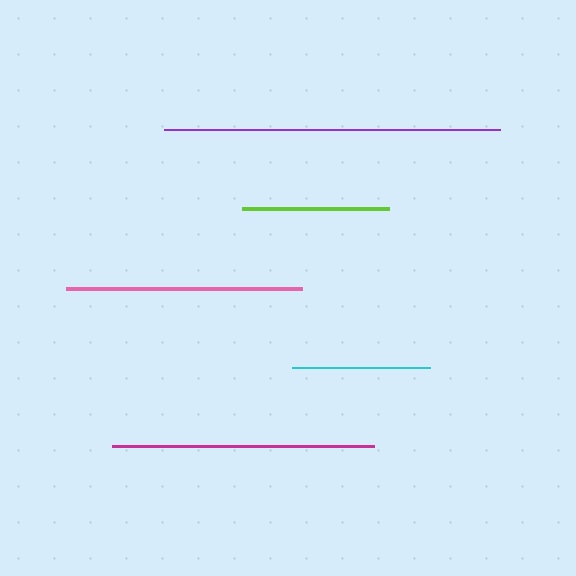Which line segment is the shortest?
The cyan line is the shortest at approximately 139 pixels.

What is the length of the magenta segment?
The magenta segment is approximately 262 pixels long.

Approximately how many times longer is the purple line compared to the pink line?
The purple line is approximately 1.4 times the length of the pink line.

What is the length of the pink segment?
The pink segment is approximately 235 pixels long.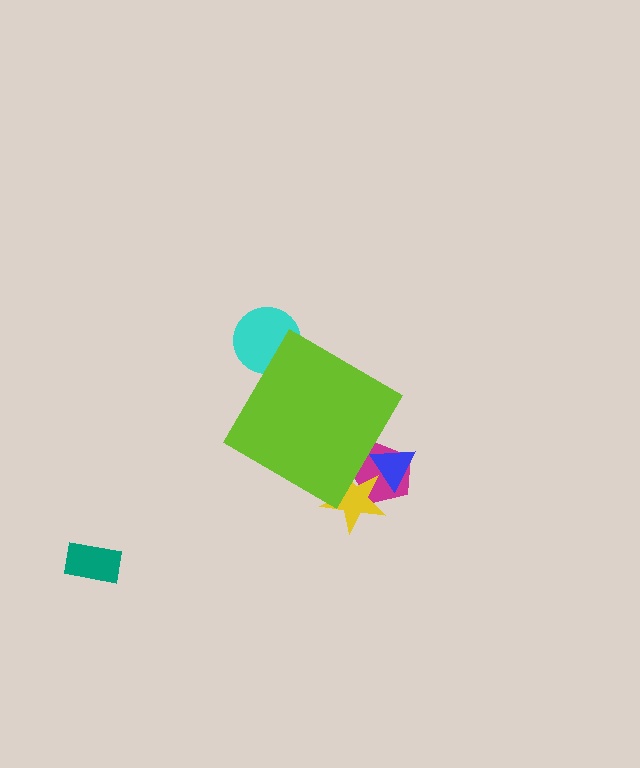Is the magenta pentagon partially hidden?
Yes, the magenta pentagon is partially hidden behind the lime diamond.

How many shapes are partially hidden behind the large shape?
4 shapes are partially hidden.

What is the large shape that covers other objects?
A lime diamond.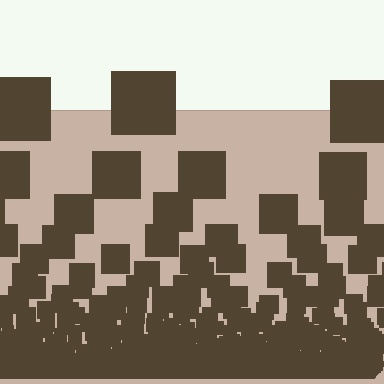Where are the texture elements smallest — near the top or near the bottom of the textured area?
Near the bottom.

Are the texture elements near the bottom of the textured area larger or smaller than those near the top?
Smaller. The gradient is inverted — elements near the bottom are smaller and denser.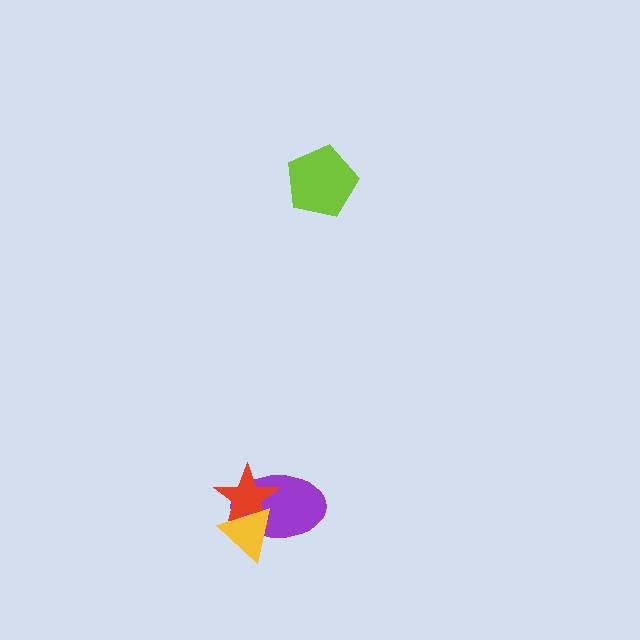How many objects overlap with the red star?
2 objects overlap with the red star.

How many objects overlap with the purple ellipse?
2 objects overlap with the purple ellipse.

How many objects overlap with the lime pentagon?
0 objects overlap with the lime pentagon.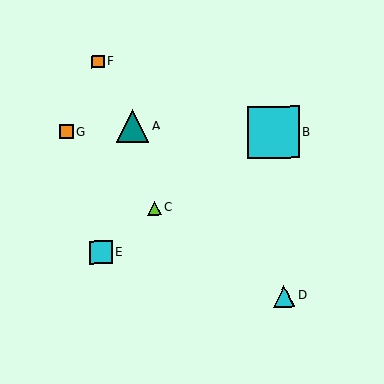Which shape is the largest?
The cyan square (labeled B) is the largest.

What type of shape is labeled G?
Shape G is an orange square.